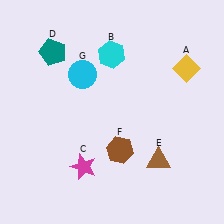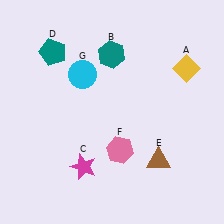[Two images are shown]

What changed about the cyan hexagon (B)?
In Image 1, B is cyan. In Image 2, it changed to teal.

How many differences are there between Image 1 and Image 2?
There are 2 differences between the two images.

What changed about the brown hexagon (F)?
In Image 1, F is brown. In Image 2, it changed to pink.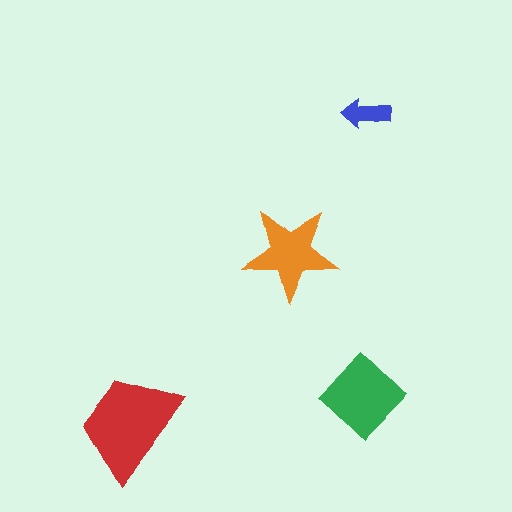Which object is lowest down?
The red trapezoid is bottommost.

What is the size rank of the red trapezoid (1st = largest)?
1st.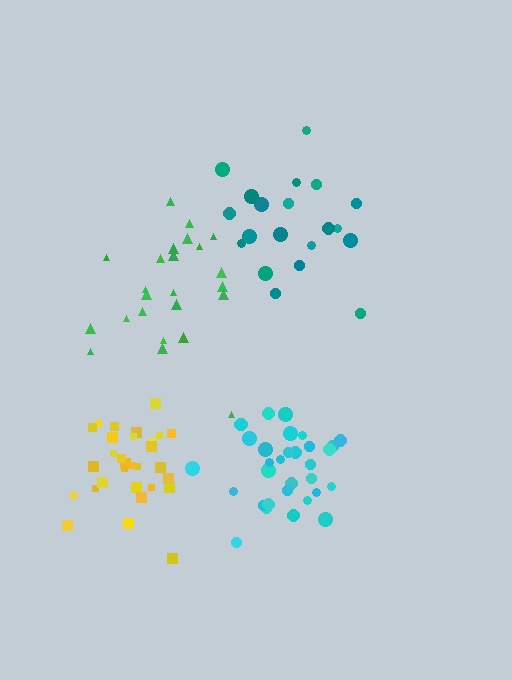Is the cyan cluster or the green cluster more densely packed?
Cyan.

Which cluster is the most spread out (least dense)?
Teal.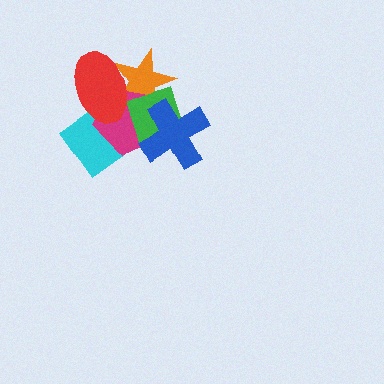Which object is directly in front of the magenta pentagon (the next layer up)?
The green diamond is directly in front of the magenta pentagon.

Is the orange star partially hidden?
Yes, it is partially covered by another shape.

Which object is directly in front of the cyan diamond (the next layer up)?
The magenta pentagon is directly in front of the cyan diamond.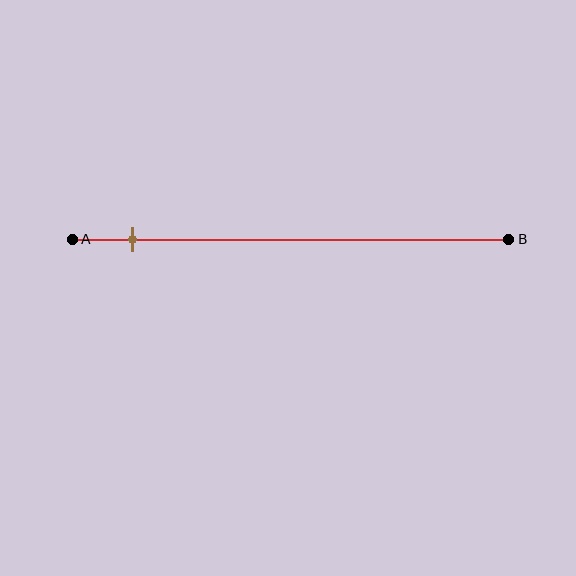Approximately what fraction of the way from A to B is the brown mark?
The brown mark is approximately 15% of the way from A to B.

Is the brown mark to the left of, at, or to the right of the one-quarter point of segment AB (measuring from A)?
The brown mark is to the left of the one-quarter point of segment AB.